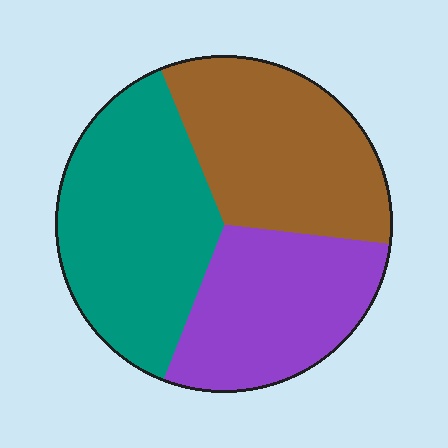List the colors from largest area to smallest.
From largest to smallest: teal, brown, purple.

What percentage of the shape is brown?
Brown takes up about one third (1/3) of the shape.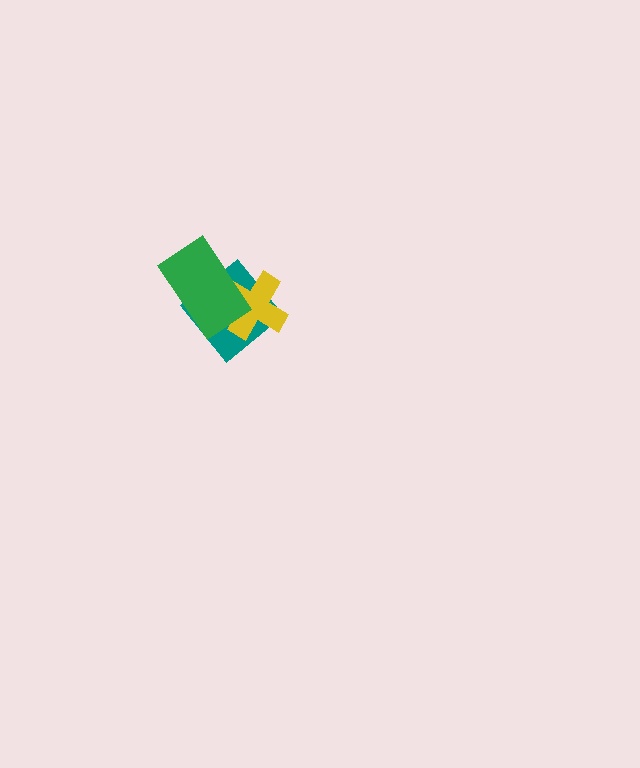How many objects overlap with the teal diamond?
2 objects overlap with the teal diamond.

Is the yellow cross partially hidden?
Yes, it is partially covered by another shape.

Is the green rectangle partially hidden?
No, no other shape covers it.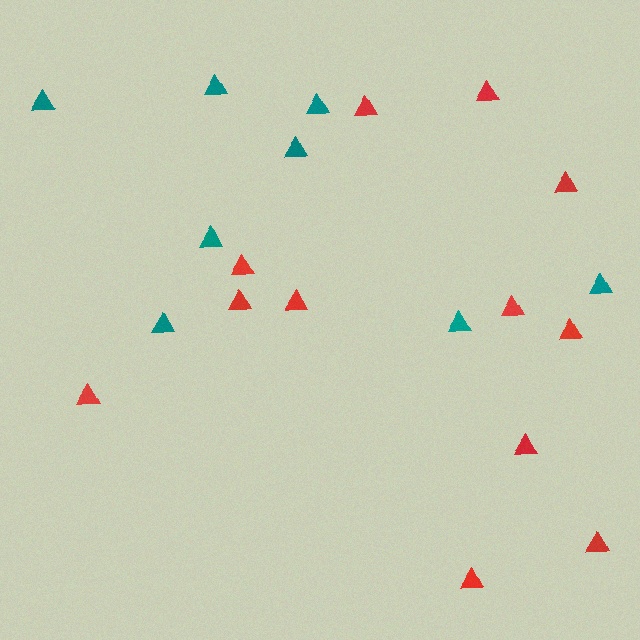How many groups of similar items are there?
There are 2 groups: one group of teal triangles (8) and one group of red triangles (12).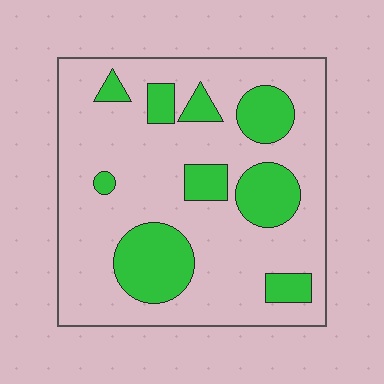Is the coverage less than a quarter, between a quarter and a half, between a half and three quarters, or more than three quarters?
Less than a quarter.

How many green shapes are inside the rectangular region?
9.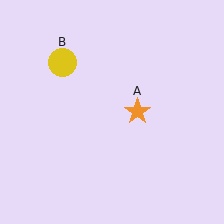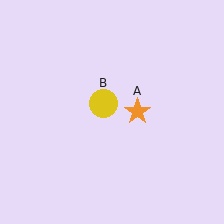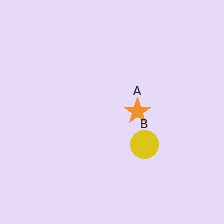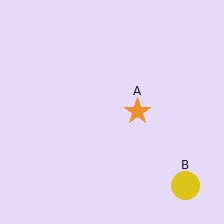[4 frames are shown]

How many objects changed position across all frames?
1 object changed position: yellow circle (object B).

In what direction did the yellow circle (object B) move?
The yellow circle (object B) moved down and to the right.